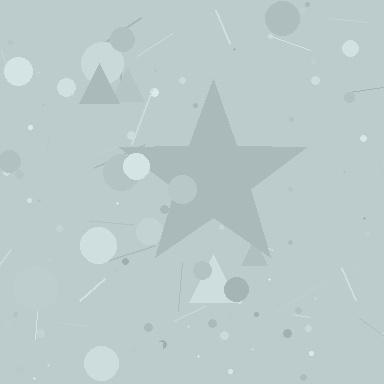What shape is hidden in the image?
A star is hidden in the image.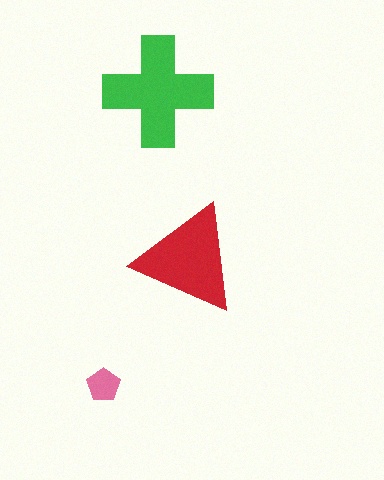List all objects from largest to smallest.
The green cross, the red triangle, the pink pentagon.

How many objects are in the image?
There are 3 objects in the image.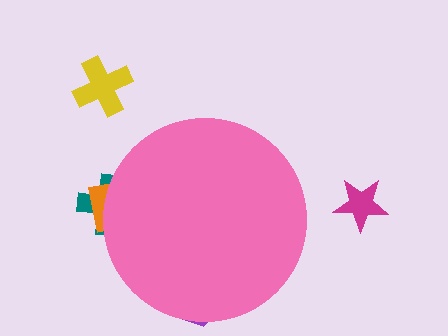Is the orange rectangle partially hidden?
Yes, the orange rectangle is partially hidden behind the pink circle.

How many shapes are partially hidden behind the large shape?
3 shapes are partially hidden.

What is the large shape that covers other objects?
A pink circle.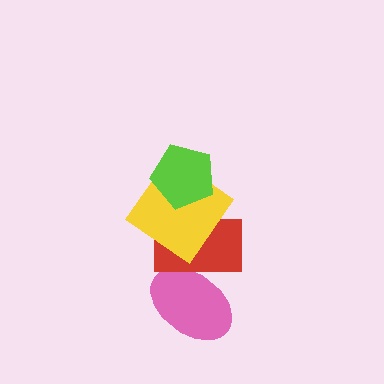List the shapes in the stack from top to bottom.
From top to bottom: the lime pentagon, the yellow diamond, the red rectangle, the pink ellipse.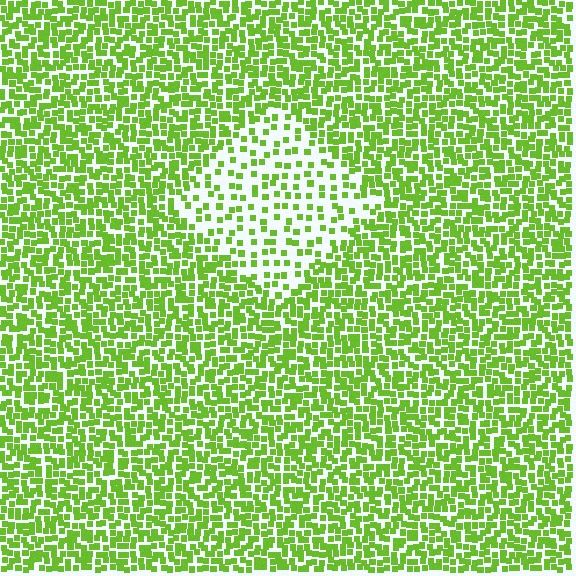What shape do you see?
I see a diamond.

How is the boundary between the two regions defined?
The boundary is defined by a change in element density (approximately 2.4x ratio). All elements are the same color, size, and shape.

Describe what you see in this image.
The image contains small lime elements arranged at two different densities. A diamond-shaped region is visible where the elements are less densely packed than the surrounding area.